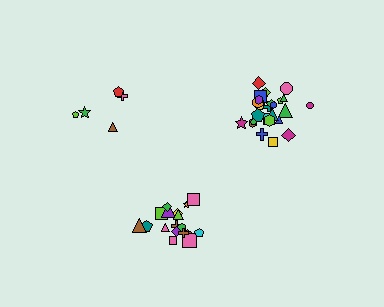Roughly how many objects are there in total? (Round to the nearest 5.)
Roughly 50 objects in total.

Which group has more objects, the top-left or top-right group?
The top-right group.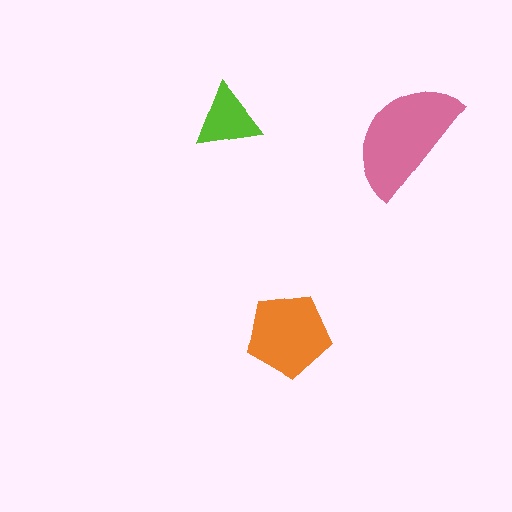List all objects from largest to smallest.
The pink semicircle, the orange pentagon, the lime triangle.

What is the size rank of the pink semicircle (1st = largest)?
1st.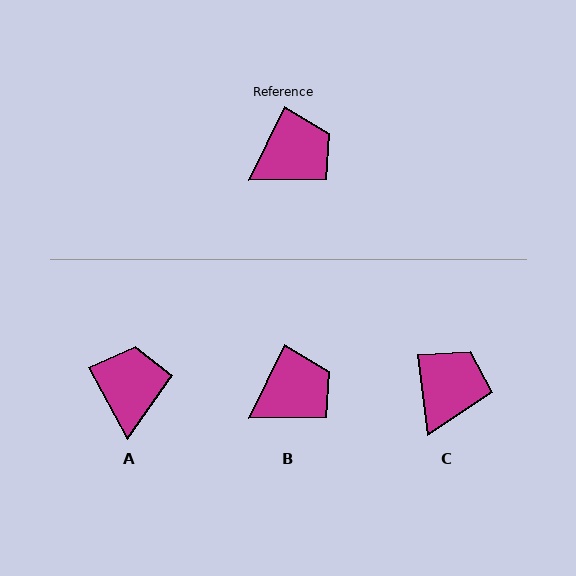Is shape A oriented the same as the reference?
No, it is off by about 55 degrees.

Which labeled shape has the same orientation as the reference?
B.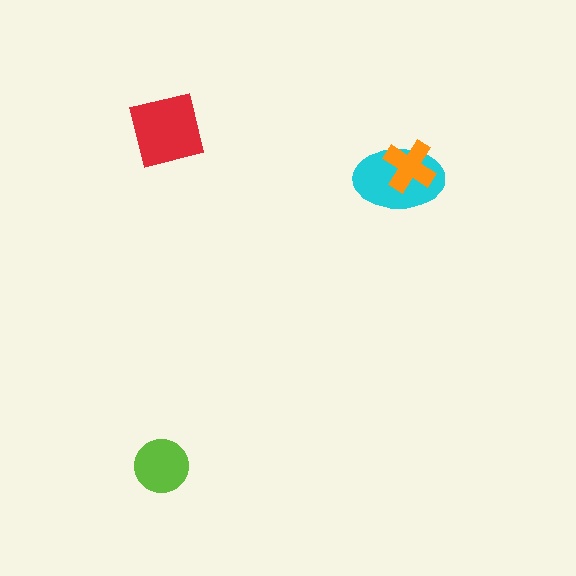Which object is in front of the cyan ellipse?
The orange cross is in front of the cyan ellipse.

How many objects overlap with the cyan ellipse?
1 object overlaps with the cyan ellipse.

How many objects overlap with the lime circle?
0 objects overlap with the lime circle.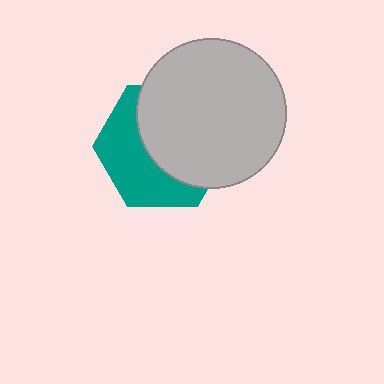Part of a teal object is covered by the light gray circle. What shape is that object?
It is a hexagon.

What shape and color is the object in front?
The object in front is a light gray circle.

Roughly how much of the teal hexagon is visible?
A small part of it is visible (roughly 44%).